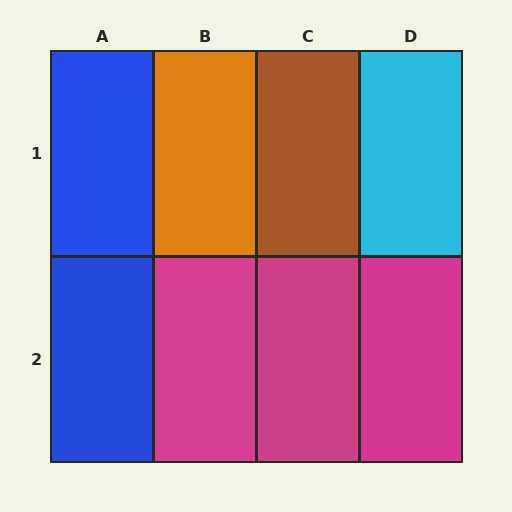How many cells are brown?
1 cell is brown.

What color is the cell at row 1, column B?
Orange.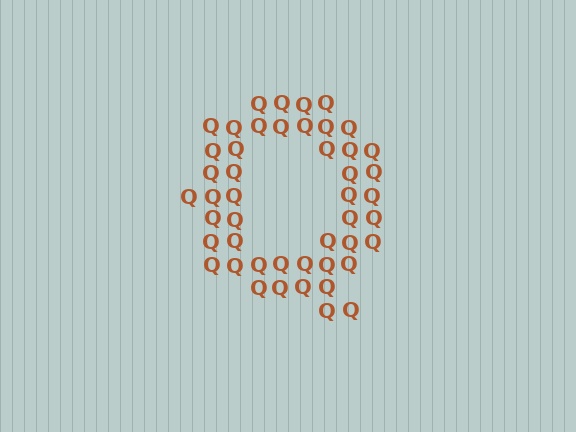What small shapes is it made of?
It is made of small letter Q's.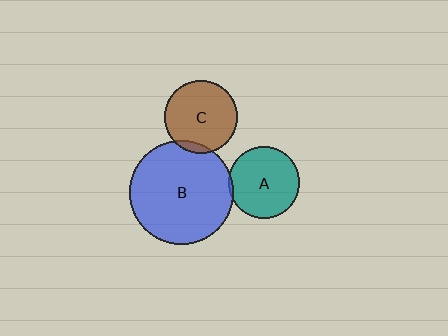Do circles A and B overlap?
Yes.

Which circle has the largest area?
Circle B (blue).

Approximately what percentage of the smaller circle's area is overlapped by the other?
Approximately 5%.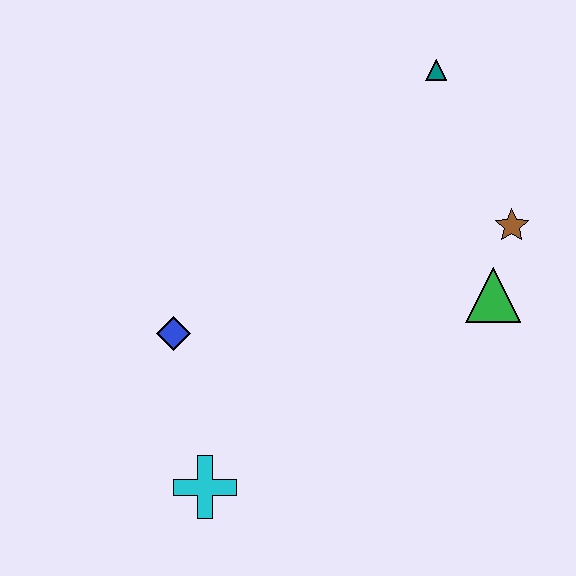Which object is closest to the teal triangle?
The brown star is closest to the teal triangle.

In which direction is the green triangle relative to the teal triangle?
The green triangle is below the teal triangle.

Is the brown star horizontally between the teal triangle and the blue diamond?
No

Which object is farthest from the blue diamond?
The teal triangle is farthest from the blue diamond.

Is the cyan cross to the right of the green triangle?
No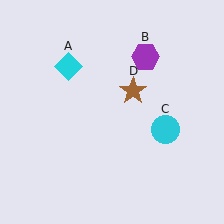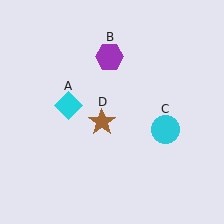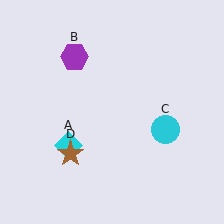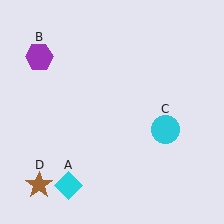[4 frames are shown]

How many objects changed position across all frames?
3 objects changed position: cyan diamond (object A), purple hexagon (object B), brown star (object D).